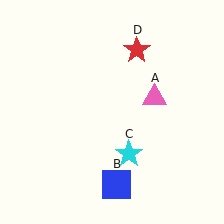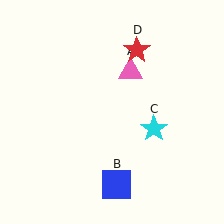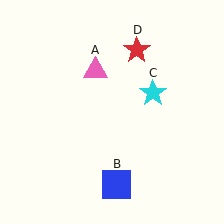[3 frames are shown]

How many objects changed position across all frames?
2 objects changed position: pink triangle (object A), cyan star (object C).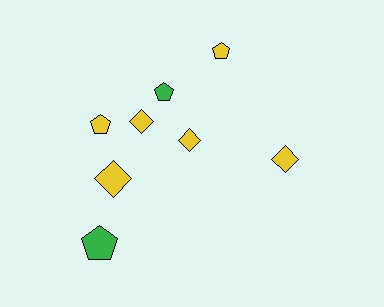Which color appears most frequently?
Yellow, with 6 objects.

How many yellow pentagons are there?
There are 2 yellow pentagons.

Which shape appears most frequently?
Diamond, with 4 objects.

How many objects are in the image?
There are 8 objects.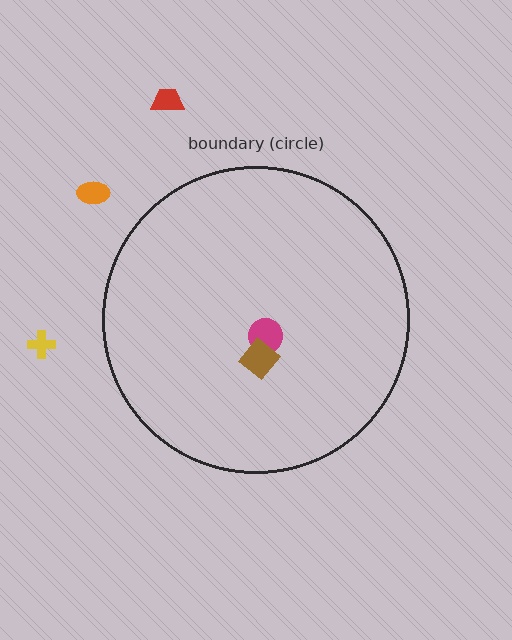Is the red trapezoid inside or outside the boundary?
Outside.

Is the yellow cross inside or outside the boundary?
Outside.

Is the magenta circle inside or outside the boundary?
Inside.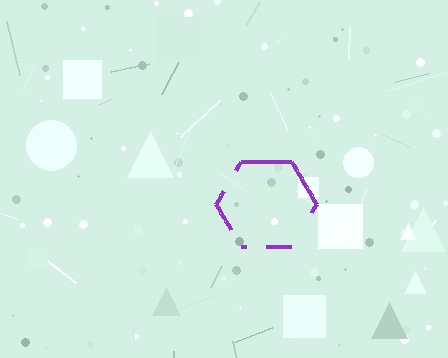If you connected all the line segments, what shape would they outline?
They would outline a hexagon.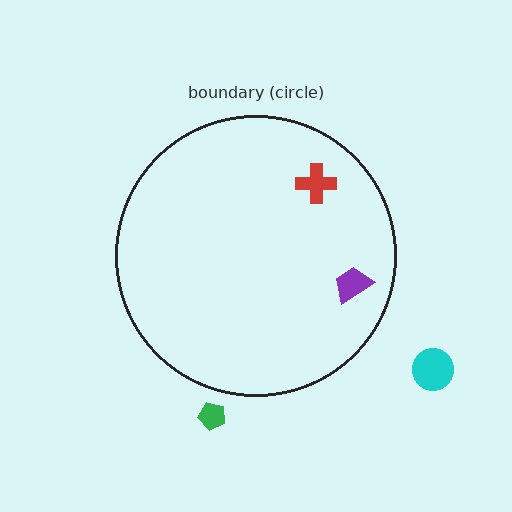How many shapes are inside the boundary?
2 inside, 2 outside.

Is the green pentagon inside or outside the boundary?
Outside.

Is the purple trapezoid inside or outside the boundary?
Inside.